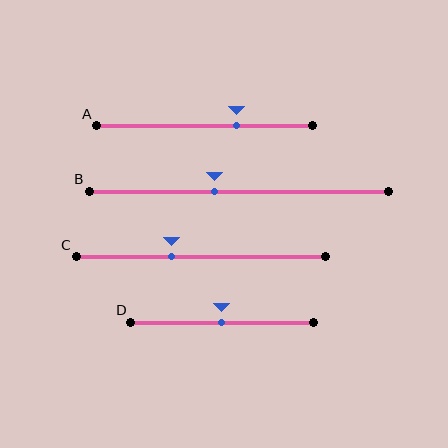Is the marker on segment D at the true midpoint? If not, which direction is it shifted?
Yes, the marker on segment D is at the true midpoint.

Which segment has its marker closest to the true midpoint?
Segment D has its marker closest to the true midpoint.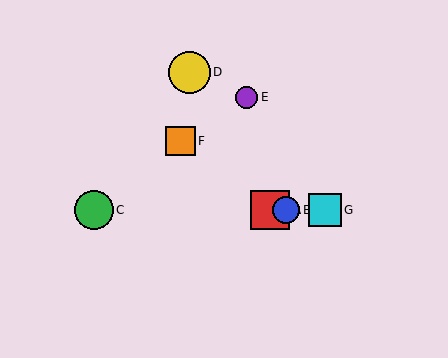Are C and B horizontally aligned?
Yes, both are at y≈210.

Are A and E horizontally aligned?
No, A is at y≈210 and E is at y≈97.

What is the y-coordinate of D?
Object D is at y≈72.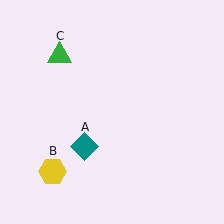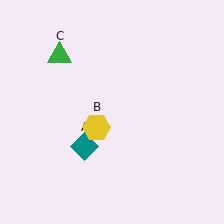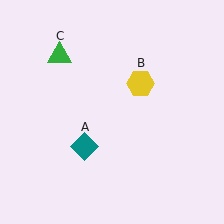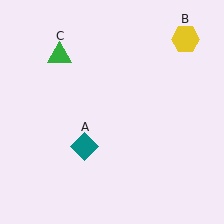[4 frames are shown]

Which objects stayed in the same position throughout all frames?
Teal diamond (object A) and green triangle (object C) remained stationary.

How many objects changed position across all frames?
1 object changed position: yellow hexagon (object B).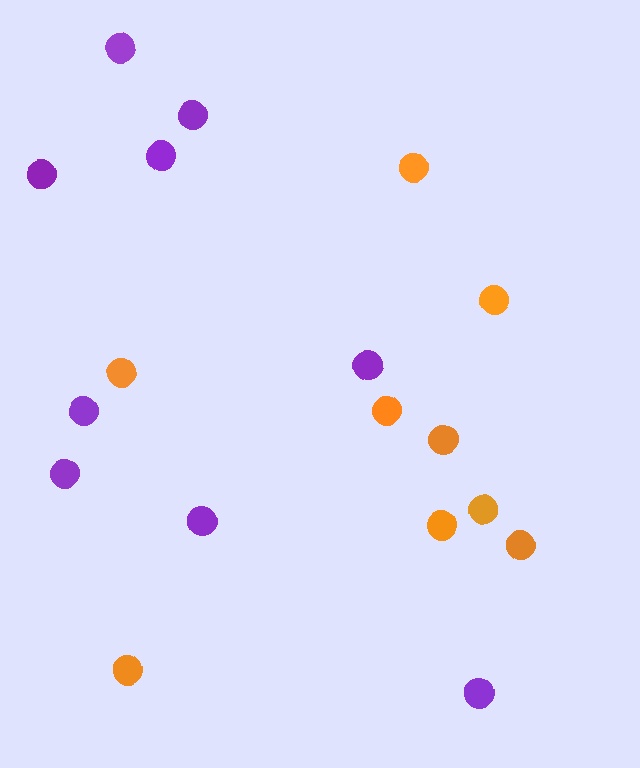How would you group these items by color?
There are 2 groups: one group of purple circles (9) and one group of orange circles (9).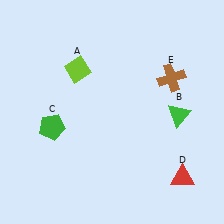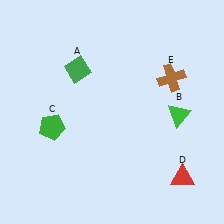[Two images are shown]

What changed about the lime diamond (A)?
In Image 1, A is lime. In Image 2, it changed to green.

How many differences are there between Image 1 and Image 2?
There is 1 difference between the two images.